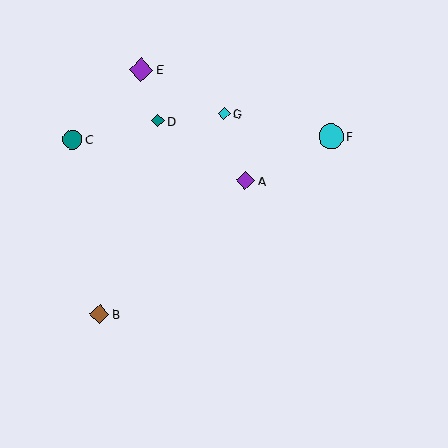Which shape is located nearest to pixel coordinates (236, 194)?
The purple diamond (labeled A) at (245, 181) is nearest to that location.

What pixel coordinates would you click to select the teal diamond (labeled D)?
Click at (158, 121) to select the teal diamond D.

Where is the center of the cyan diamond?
The center of the cyan diamond is at (224, 114).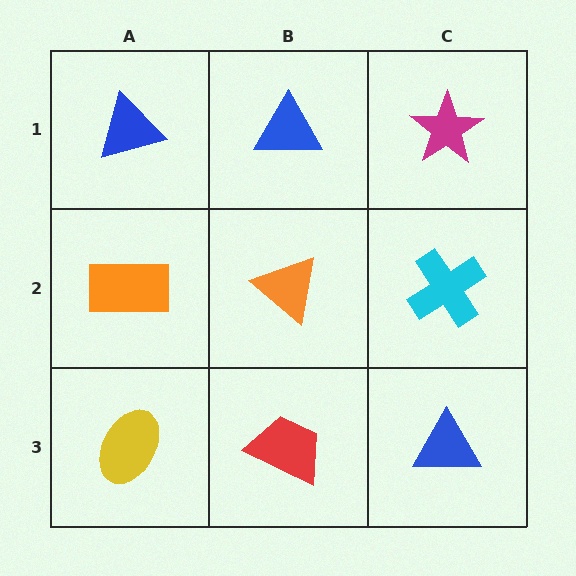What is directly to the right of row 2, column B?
A cyan cross.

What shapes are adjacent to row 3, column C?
A cyan cross (row 2, column C), a red trapezoid (row 3, column B).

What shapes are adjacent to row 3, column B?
An orange triangle (row 2, column B), a yellow ellipse (row 3, column A), a blue triangle (row 3, column C).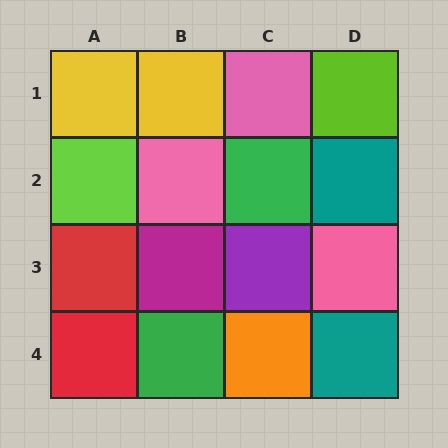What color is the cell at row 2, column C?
Green.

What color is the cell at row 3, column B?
Magenta.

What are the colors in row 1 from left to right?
Yellow, yellow, pink, lime.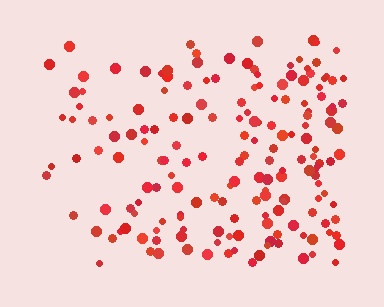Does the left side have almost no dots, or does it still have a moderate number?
Still a moderate number, just noticeably fewer than the right.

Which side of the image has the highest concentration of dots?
The right.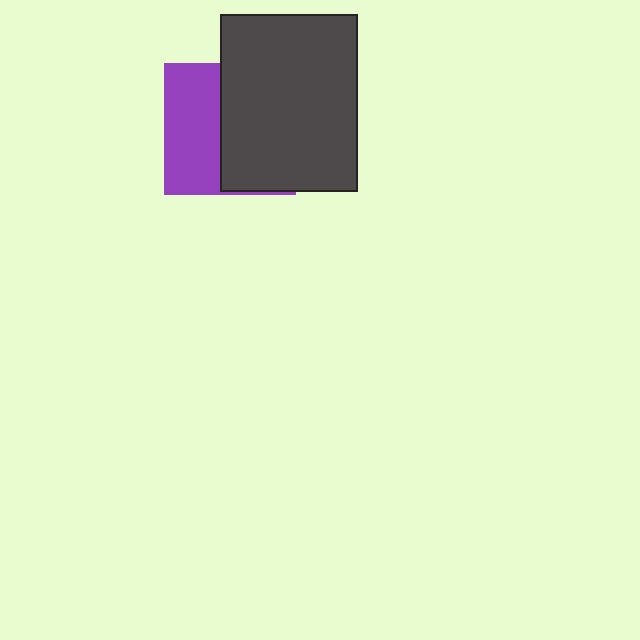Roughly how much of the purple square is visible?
A small part of it is visible (roughly 44%).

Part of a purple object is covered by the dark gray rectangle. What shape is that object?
It is a square.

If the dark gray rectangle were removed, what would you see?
You would see the complete purple square.